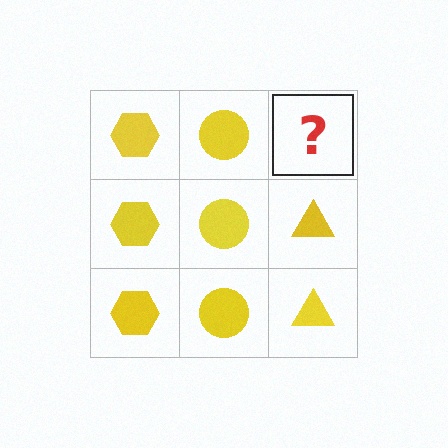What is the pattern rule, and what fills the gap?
The rule is that each column has a consistent shape. The gap should be filled with a yellow triangle.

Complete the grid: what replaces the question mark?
The question mark should be replaced with a yellow triangle.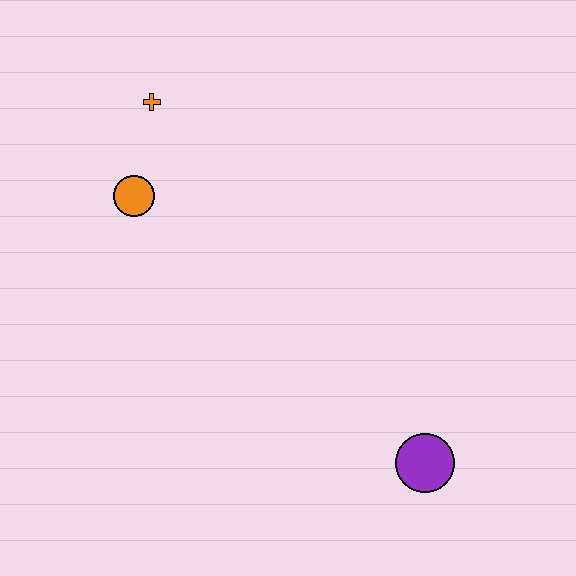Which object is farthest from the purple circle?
The orange cross is farthest from the purple circle.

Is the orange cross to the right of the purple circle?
No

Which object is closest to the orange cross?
The orange circle is closest to the orange cross.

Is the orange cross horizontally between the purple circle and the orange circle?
Yes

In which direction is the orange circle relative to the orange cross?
The orange circle is below the orange cross.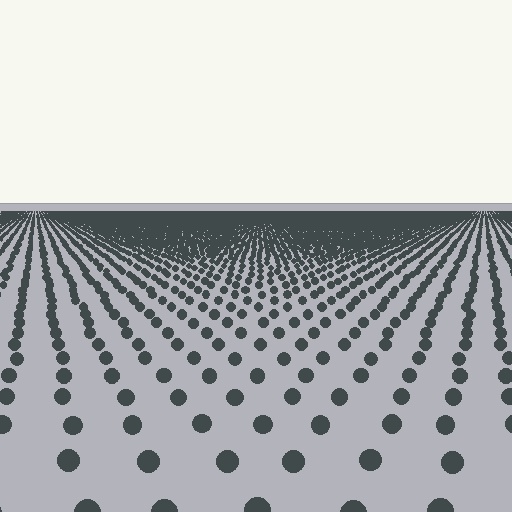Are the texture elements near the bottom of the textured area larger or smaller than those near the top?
Larger. Near the bottom, elements are closer to the viewer and appear at a bigger on-screen size.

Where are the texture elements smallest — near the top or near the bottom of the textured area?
Near the top.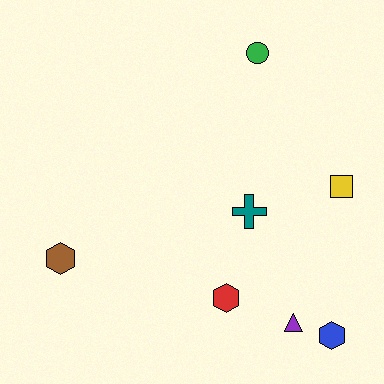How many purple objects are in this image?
There is 1 purple object.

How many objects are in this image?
There are 7 objects.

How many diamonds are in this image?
There are no diamonds.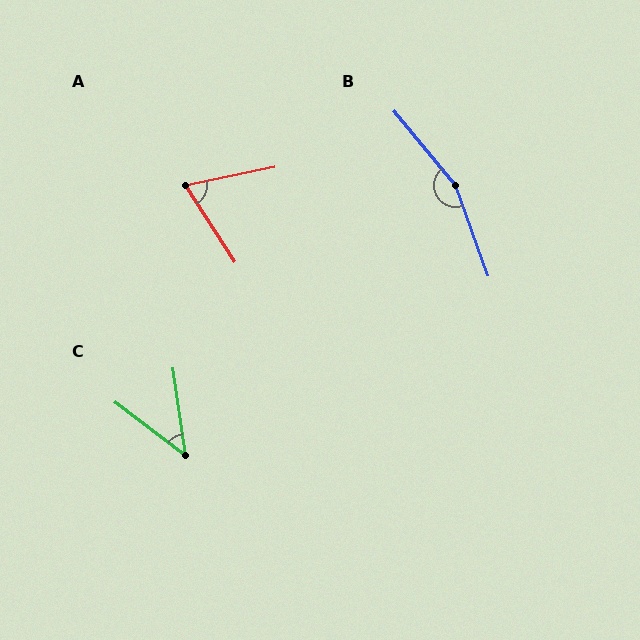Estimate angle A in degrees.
Approximately 69 degrees.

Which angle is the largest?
B, at approximately 160 degrees.